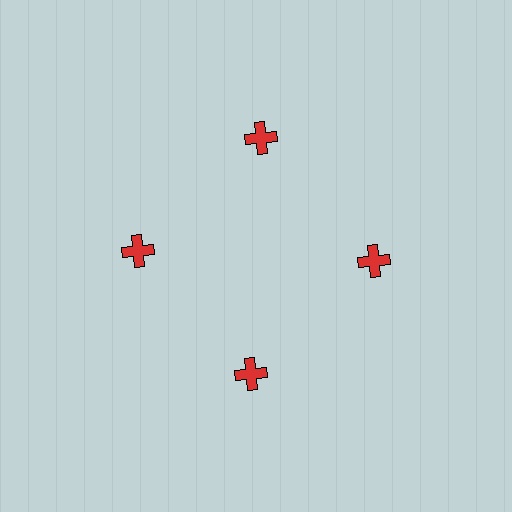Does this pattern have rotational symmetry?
Yes, this pattern has 4-fold rotational symmetry. It looks the same after rotating 90 degrees around the center.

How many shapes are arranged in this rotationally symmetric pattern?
There are 4 shapes, arranged in 4 groups of 1.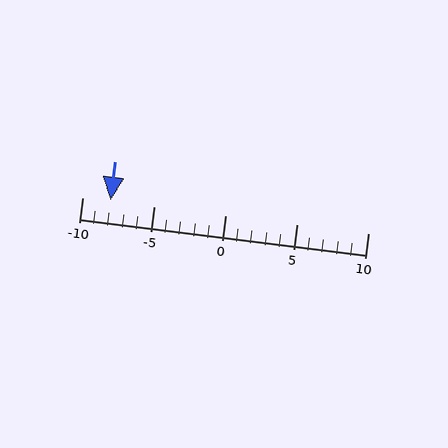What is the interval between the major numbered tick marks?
The major tick marks are spaced 5 units apart.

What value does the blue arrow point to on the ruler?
The blue arrow points to approximately -8.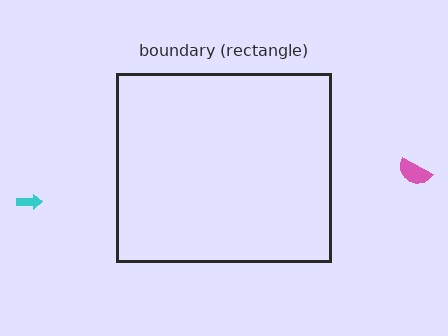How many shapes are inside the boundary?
0 inside, 2 outside.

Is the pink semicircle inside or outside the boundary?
Outside.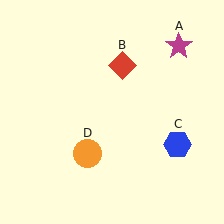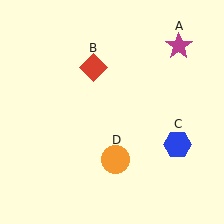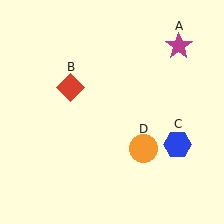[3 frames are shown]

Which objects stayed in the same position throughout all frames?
Magenta star (object A) and blue hexagon (object C) remained stationary.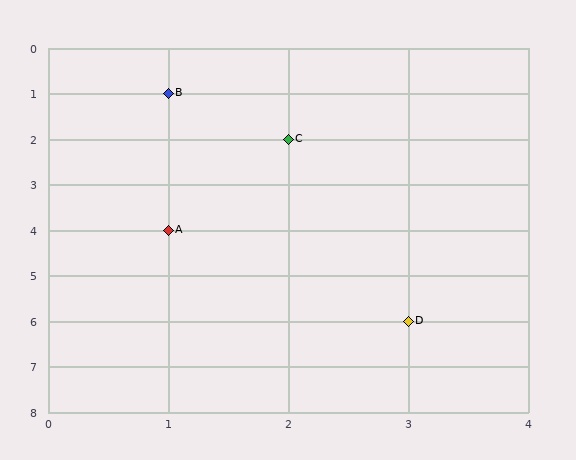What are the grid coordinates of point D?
Point D is at grid coordinates (3, 6).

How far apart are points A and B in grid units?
Points A and B are 3 rows apart.